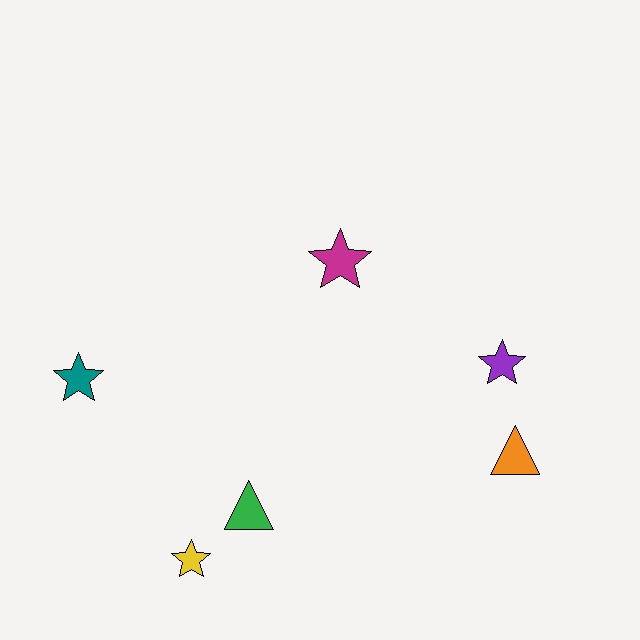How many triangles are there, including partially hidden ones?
There are 2 triangles.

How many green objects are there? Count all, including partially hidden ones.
There is 1 green object.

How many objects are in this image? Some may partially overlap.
There are 6 objects.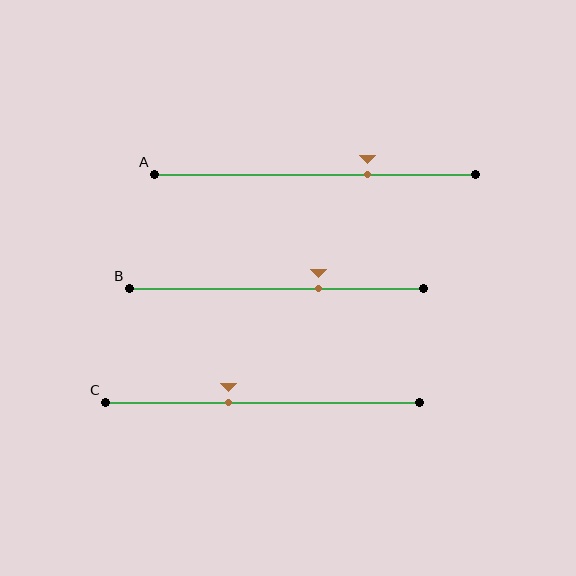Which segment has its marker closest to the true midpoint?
Segment C has its marker closest to the true midpoint.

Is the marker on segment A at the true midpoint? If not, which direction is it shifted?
No, the marker on segment A is shifted to the right by about 16% of the segment length.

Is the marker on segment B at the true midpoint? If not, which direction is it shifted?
No, the marker on segment B is shifted to the right by about 14% of the segment length.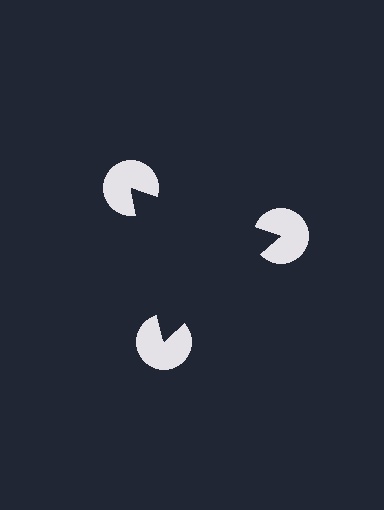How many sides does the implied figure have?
3 sides.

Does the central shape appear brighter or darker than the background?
It typically appears slightly darker than the background, even though no actual brightness change is drawn.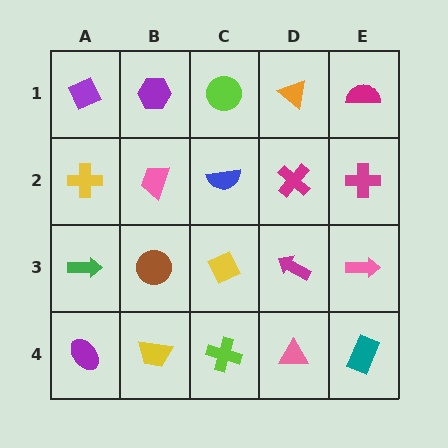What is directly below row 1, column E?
A magenta cross.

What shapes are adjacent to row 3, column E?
A magenta cross (row 2, column E), a teal rectangle (row 4, column E), a magenta arrow (row 3, column D).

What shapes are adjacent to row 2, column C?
A lime circle (row 1, column C), a yellow diamond (row 3, column C), a pink trapezoid (row 2, column B), a magenta cross (row 2, column D).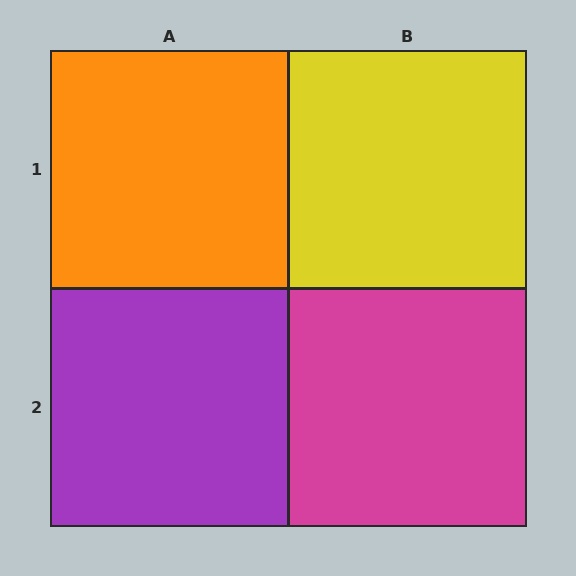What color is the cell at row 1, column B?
Yellow.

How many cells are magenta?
1 cell is magenta.